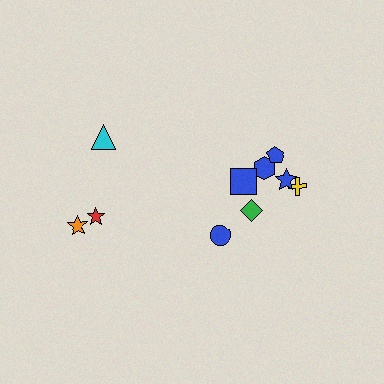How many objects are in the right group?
There are 7 objects.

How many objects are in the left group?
There are 3 objects.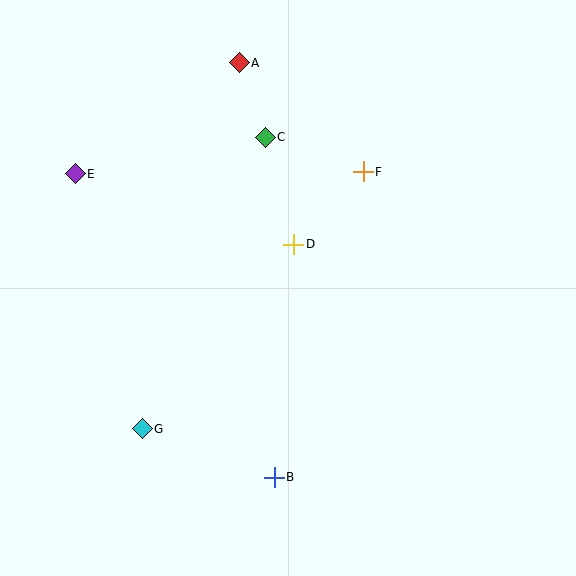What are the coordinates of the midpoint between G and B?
The midpoint between G and B is at (208, 453).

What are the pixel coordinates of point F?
Point F is at (363, 172).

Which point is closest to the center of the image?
Point D at (294, 244) is closest to the center.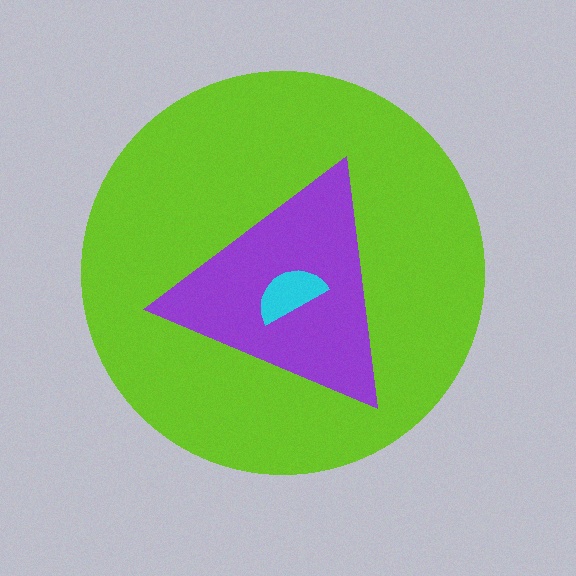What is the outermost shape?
The lime circle.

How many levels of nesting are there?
3.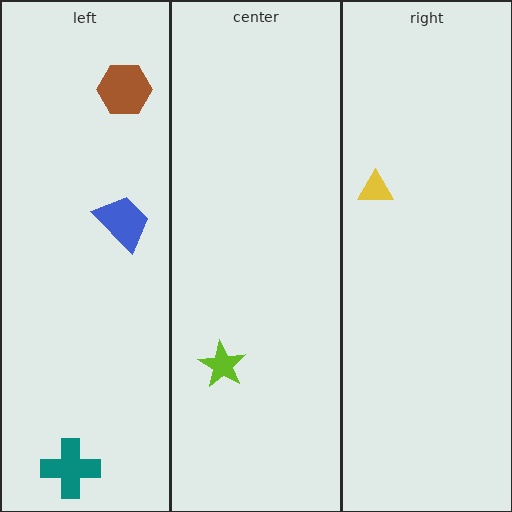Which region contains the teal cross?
The left region.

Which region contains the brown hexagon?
The left region.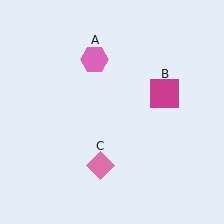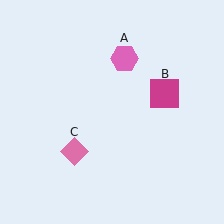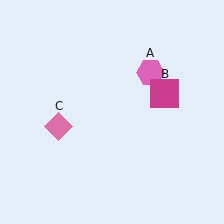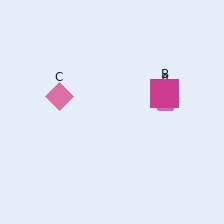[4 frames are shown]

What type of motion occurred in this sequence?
The pink hexagon (object A), pink diamond (object C) rotated clockwise around the center of the scene.